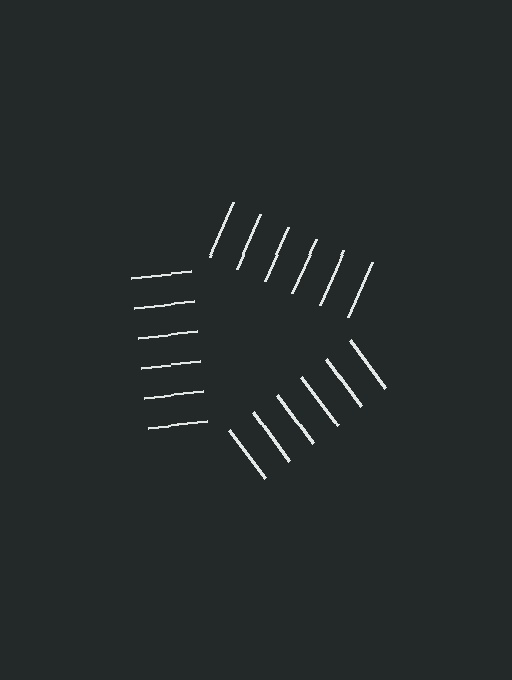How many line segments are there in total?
18 — 6 along each of the 3 edges.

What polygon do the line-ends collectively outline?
An illusory triangle — the line segments terminate on its edges but no continuous stroke is drawn.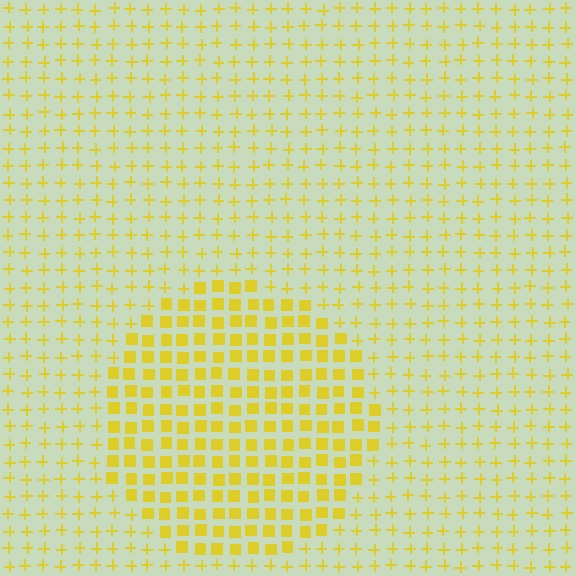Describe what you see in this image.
The image is filled with small yellow elements arranged in a uniform grid. A circle-shaped region contains squares, while the surrounding area contains plus signs. The boundary is defined purely by the change in element shape.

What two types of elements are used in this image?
The image uses squares inside the circle region and plus signs outside it.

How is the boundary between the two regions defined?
The boundary is defined by a change in element shape: squares inside vs. plus signs outside. All elements share the same color and spacing.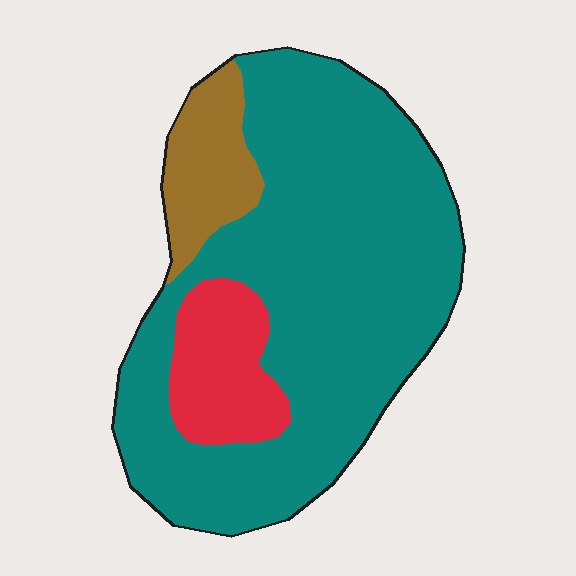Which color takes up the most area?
Teal, at roughly 75%.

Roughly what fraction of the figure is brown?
Brown covers 11% of the figure.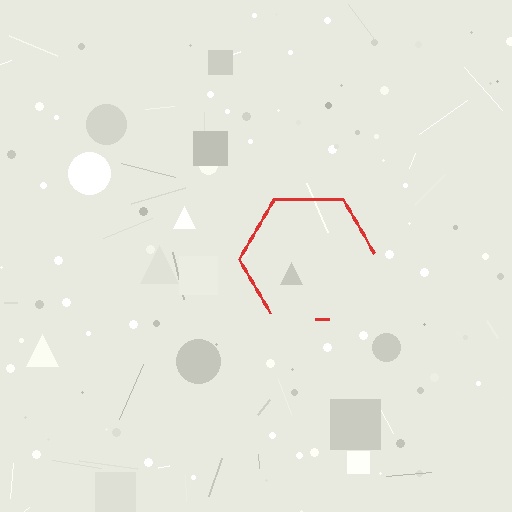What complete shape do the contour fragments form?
The contour fragments form a hexagon.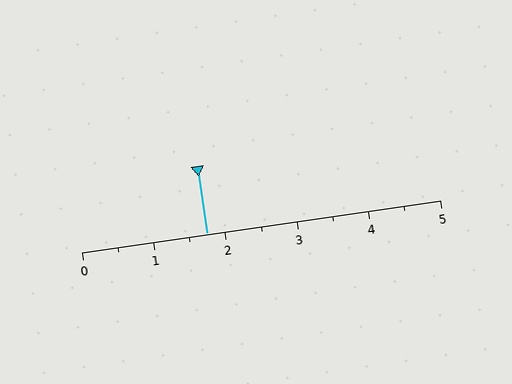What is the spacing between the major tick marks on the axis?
The major ticks are spaced 1 apart.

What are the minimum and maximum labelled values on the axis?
The axis runs from 0 to 5.